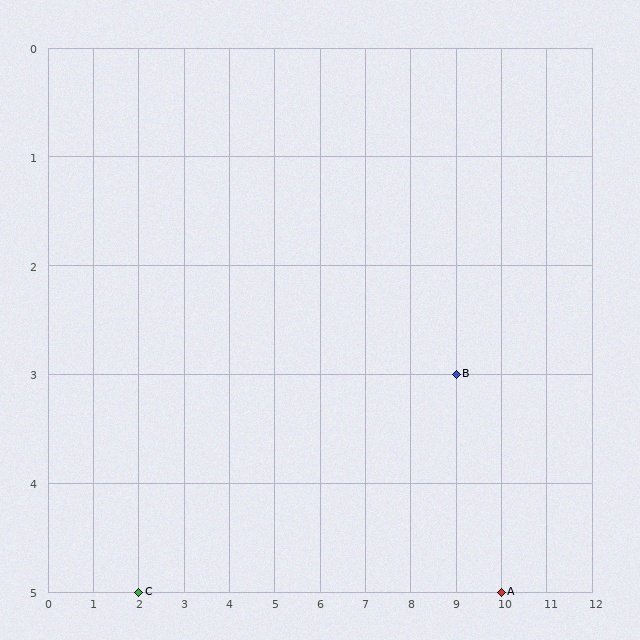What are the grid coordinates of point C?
Point C is at grid coordinates (2, 5).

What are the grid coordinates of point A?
Point A is at grid coordinates (10, 5).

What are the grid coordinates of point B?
Point B is at grid coordinates (9, 3).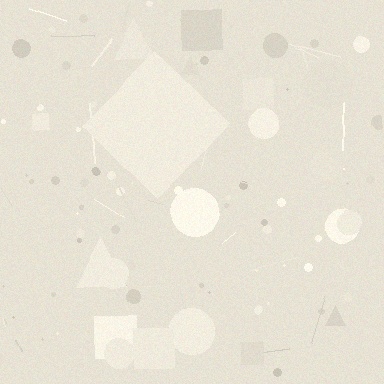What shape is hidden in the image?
A diamond is hidden in the image.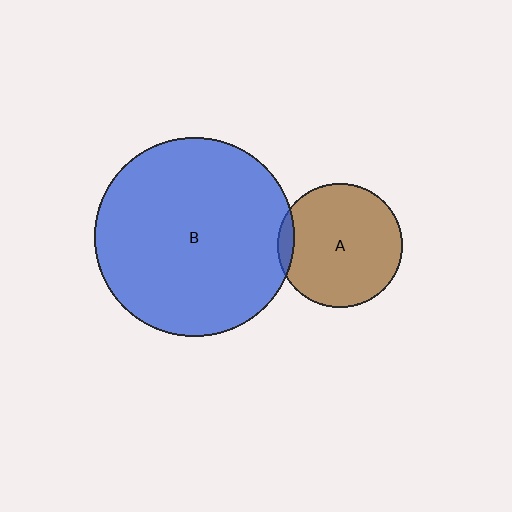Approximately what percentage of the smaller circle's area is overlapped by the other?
Approximately 5%.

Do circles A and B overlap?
Yes.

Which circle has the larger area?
Circle B (blue).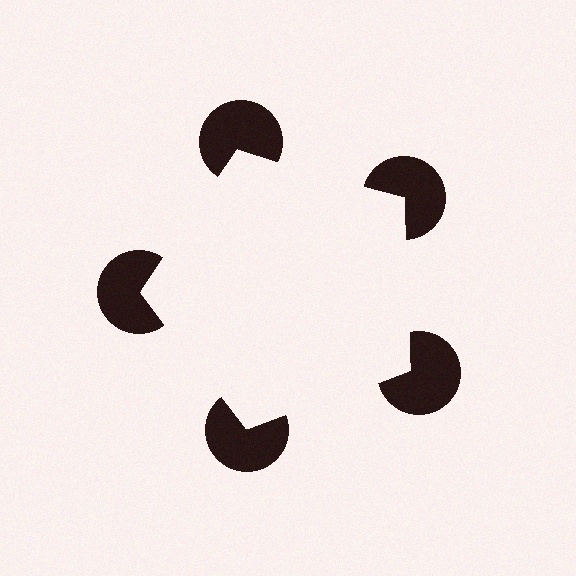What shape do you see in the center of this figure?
An illusory pentagon — its edges are inferred from the aligned wedge cuts in the pac-man discs, not physically drawn.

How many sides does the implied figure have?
5 sides.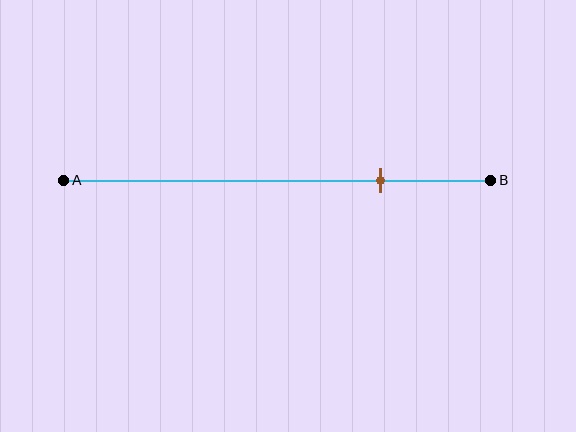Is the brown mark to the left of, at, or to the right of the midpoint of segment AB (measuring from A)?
The brown mark is to the right of the midpoint of segment AB.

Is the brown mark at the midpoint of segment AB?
No, the mark is at about 75% from A, not at the 50% midpoint.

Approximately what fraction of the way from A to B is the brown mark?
The brown mark is approximately 75% of the way from A to B.